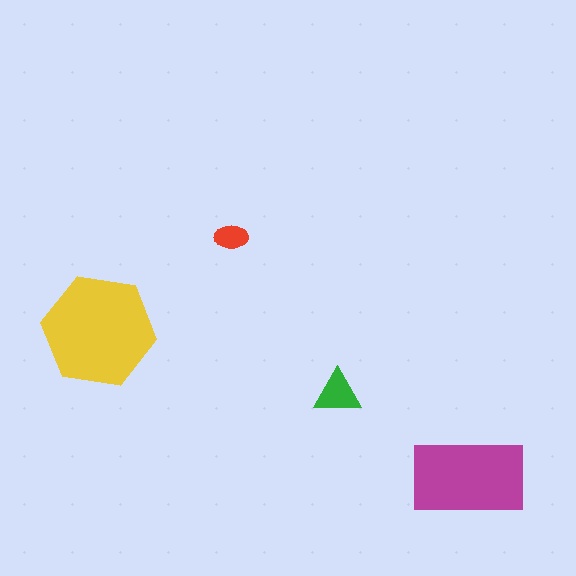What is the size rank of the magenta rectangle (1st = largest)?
2nd.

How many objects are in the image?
There are 4 objects in the image.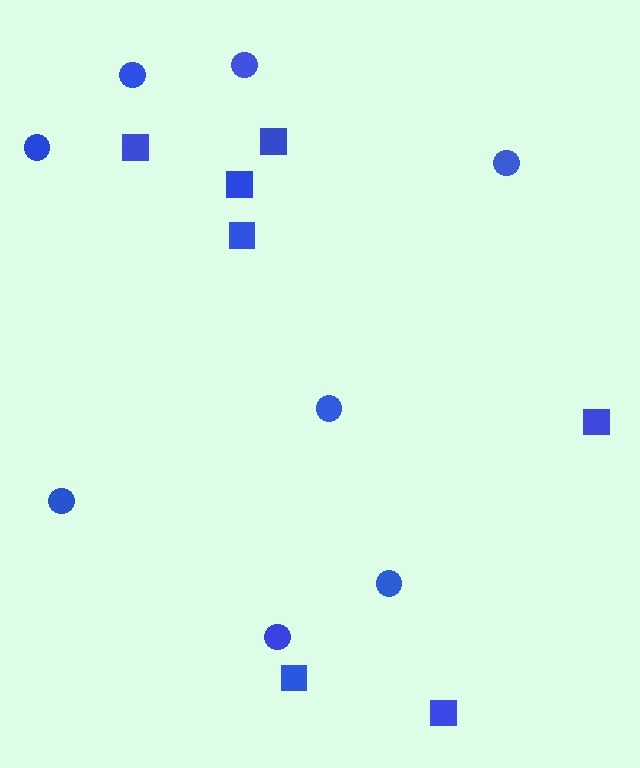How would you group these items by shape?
There are 2 groups: one group of circles (8) and one group of squares (7).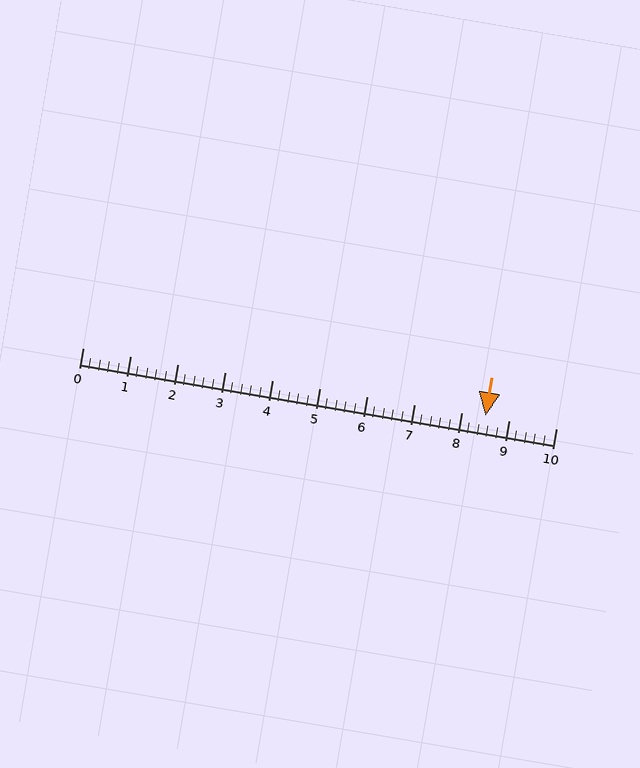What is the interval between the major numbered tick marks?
The major tick marks are spaced 1 units apart.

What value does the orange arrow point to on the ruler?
The orange arrow points to approximately 8.5.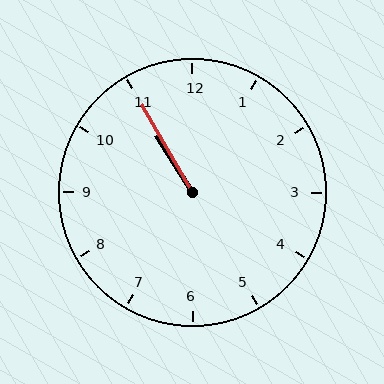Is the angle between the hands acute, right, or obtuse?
It is acute.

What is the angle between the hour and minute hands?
Approximately 2 degrees.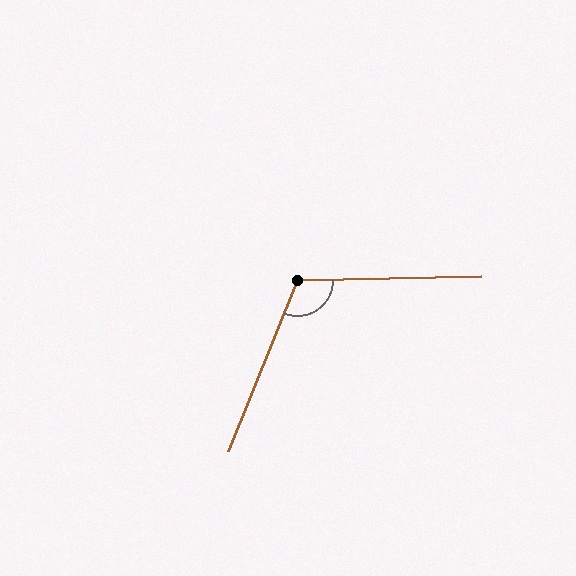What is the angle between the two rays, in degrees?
Approximately 113 degrees.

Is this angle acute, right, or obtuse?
It is obtuse.